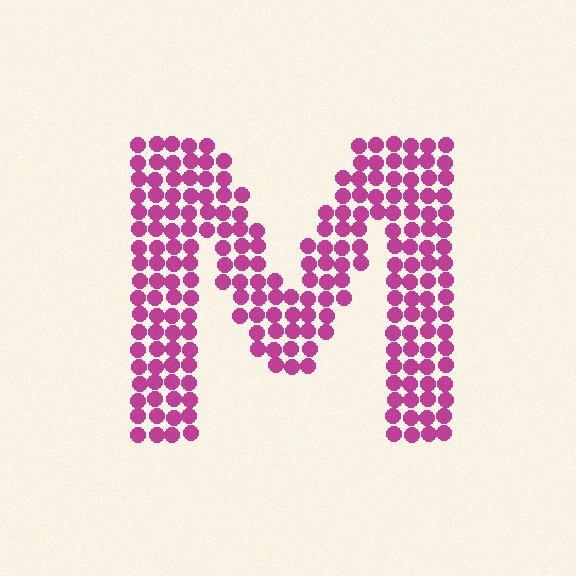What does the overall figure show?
The overall figure shows the letter M.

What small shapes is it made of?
It is made of small circles.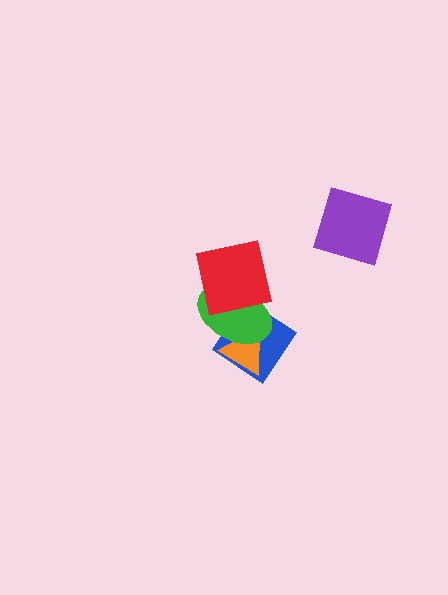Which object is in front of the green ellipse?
The red square is in front of the green ellipse.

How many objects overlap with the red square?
1 object overlaps with the red square.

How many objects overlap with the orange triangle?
2 objects overlap with the orange triangle.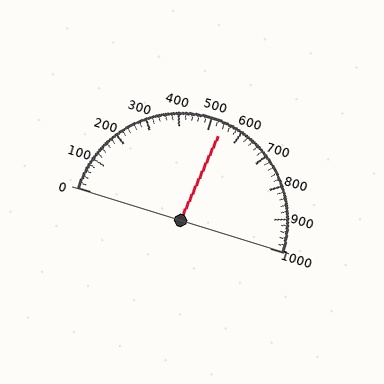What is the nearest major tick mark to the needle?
The nearest major tick mark is 500.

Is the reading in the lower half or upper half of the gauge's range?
The reading is in the upper half of the range (0 to 1000).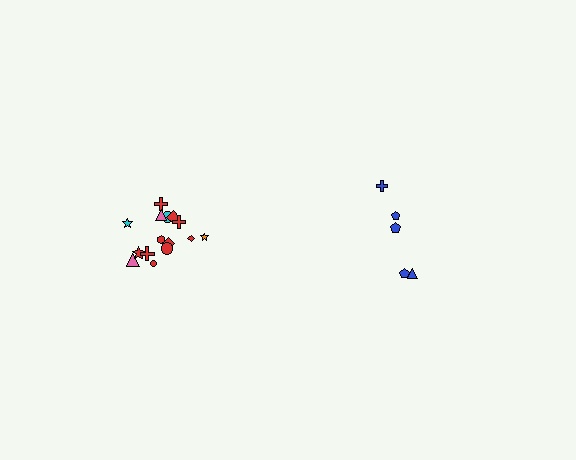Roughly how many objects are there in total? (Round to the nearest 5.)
Roughly 20 objects in total.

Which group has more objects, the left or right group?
The left group.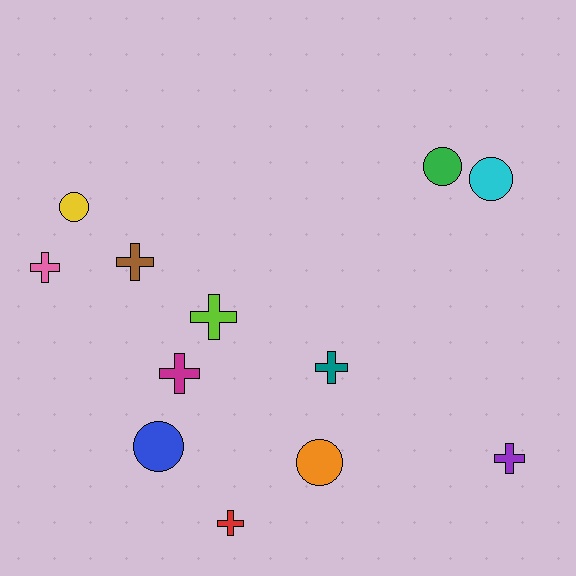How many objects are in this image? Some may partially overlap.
There are 12 objects.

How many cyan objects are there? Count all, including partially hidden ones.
There is 1 cyan object.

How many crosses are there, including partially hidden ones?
There are 7 crosses.